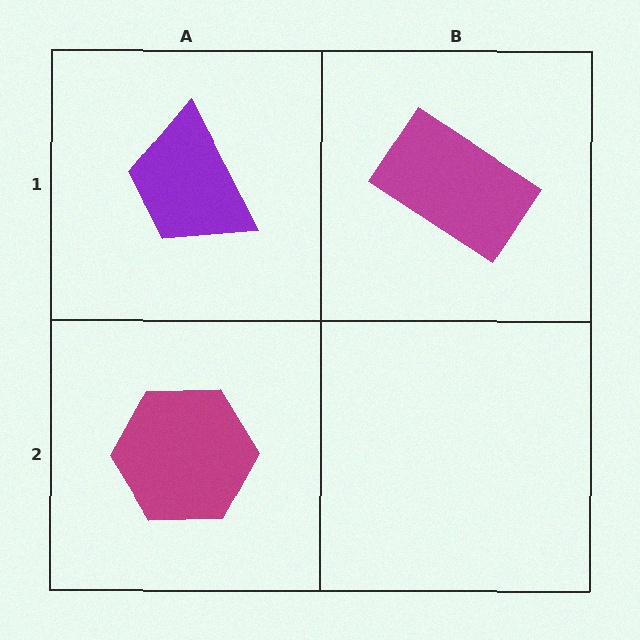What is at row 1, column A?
A purple trapezoid.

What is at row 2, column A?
A magenta hexagon.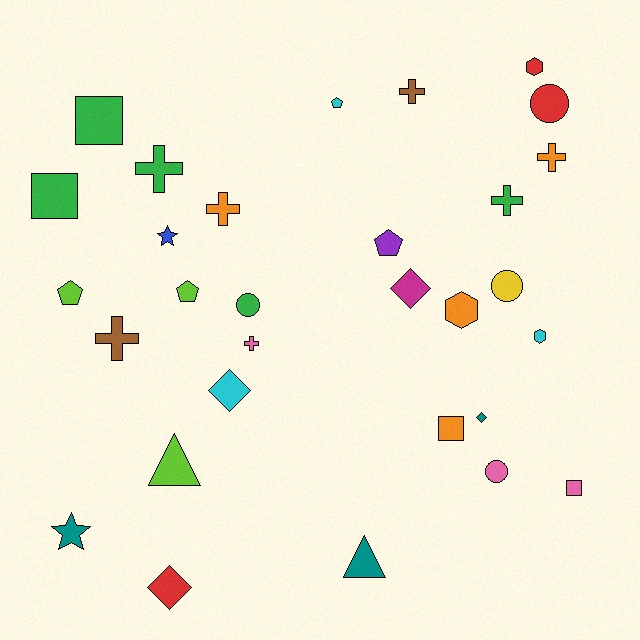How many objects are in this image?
There are 30 objects.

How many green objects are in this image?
There are 5 green objects.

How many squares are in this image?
There are 4 squares.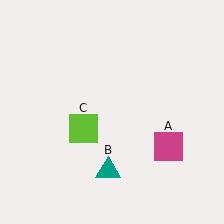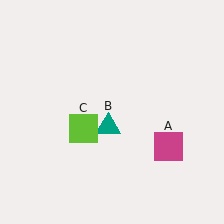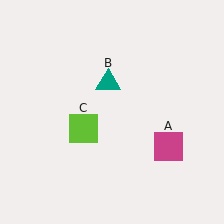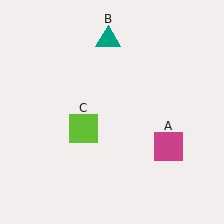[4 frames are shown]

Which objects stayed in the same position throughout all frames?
Magenta square (object A) and lime square (object C) remained stationary.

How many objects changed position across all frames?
1 object changed position: teal triangle (object B).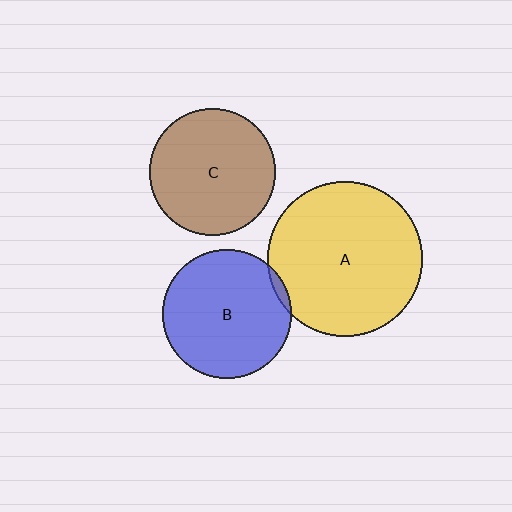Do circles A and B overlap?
Yes.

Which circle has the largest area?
Circle A (yellow).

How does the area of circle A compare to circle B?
Approximately 1.4 times.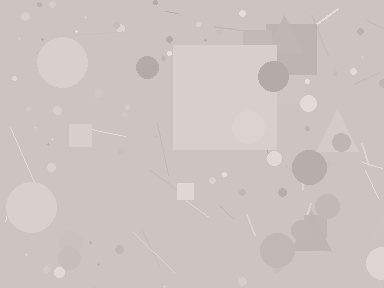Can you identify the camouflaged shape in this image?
The camouflaged shape is a square.